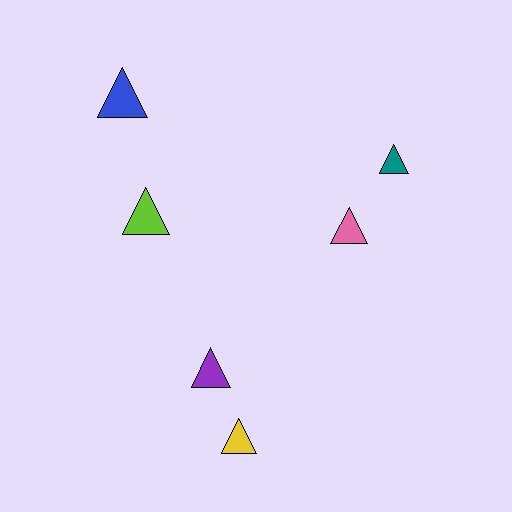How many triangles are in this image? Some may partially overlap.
There are 6 triangles.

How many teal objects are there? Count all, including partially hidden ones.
There is 1 teal object.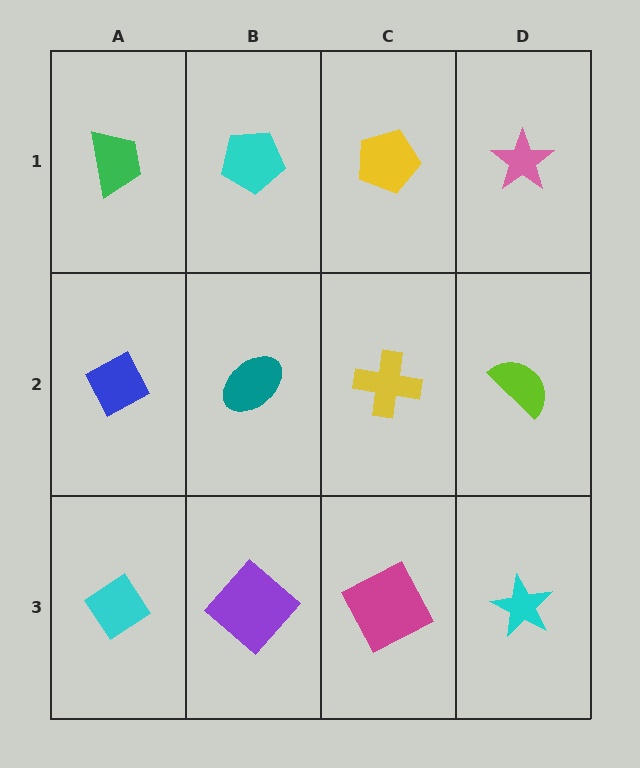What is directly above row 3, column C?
A yellow cross.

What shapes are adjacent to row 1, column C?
A yellow cross (row 2, column C), a cyan pentagon (row 1, column B), a pink star (row 1, column D).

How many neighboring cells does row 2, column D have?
3.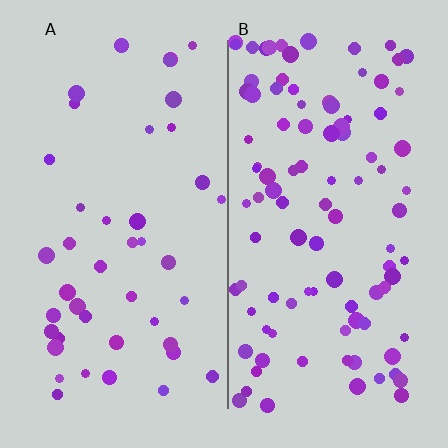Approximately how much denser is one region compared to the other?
Approximately 2.3× — region B over region A.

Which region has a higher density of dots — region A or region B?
B (the right).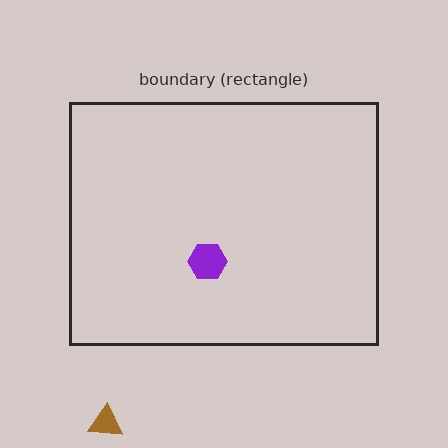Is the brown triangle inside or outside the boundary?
Outside.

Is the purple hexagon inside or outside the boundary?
Inside.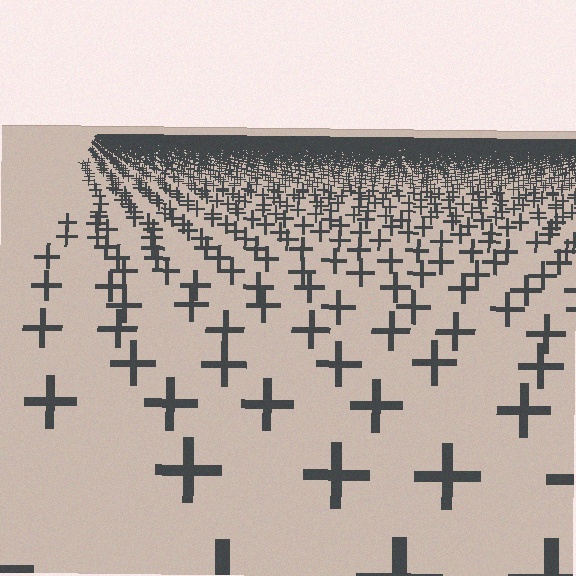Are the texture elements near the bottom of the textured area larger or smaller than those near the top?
Larger. Near the bottom, elements are closer to the viewer and appear at a bigger on-screen size.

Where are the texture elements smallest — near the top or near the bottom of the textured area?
Near the top.